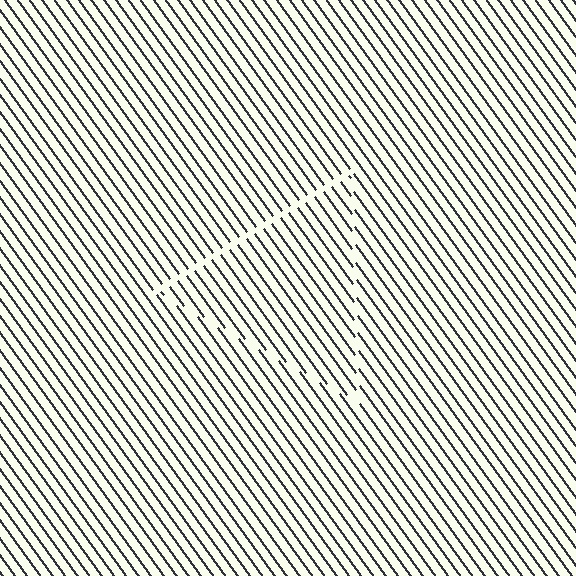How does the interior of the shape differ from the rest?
The interior of the shape contains the same grating, shifted by half a period — the contour is defined by the phase discontinuity where line-ends from the inner and outer gratings abut.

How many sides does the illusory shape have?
3 sides — the line-ends trace a triangle.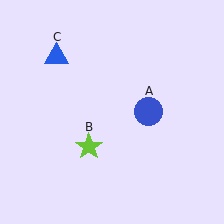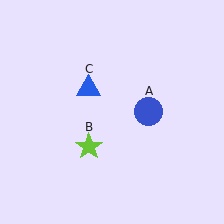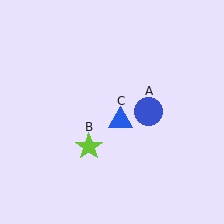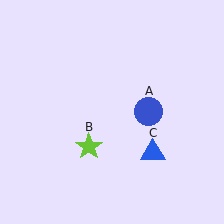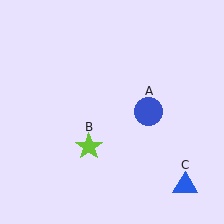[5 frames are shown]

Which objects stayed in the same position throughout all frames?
Blue circle (object A) and lime star (object B) remained stationary.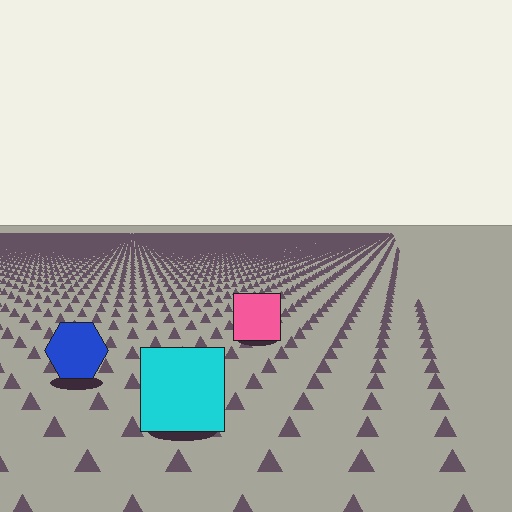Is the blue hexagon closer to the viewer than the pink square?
Yes. The blue hexagon is closer — you can tell from the texture gradient: the ground texture is coarser near it.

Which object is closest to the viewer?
The cyan square is closest. The texture marks near it are larger and more spread out.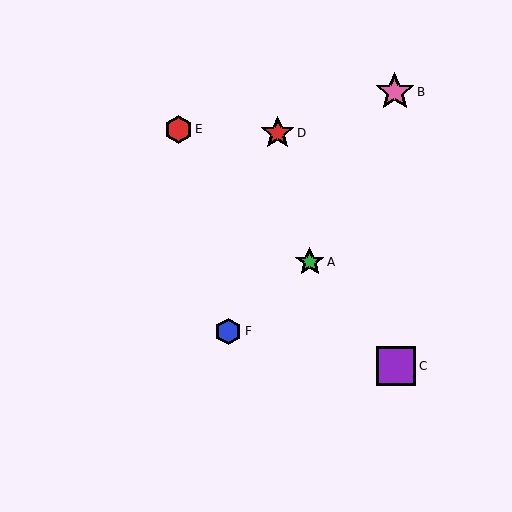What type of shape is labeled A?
Shape A is a green star.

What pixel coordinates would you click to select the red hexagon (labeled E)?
Click at (178, 129) to select the red hexagon E.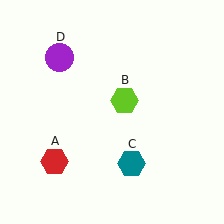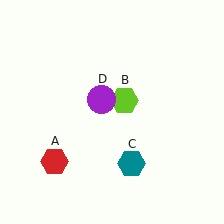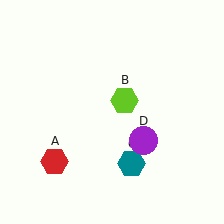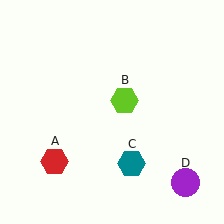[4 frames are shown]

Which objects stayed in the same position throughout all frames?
Red hexagon (object A) and lime hexagon (object B) and teal hexagon (object C) remained stationary.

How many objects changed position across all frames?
1 object changed position: purple circle (object D).